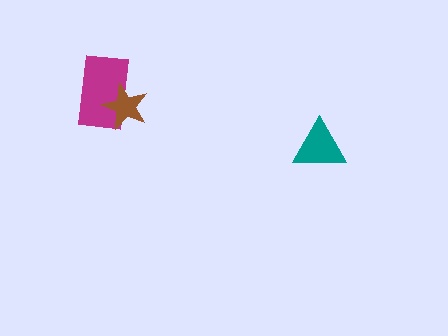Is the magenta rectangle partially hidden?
Yes, it is partially covered by another shape.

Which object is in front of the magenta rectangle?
The brown star is in front of the magenta rectangle.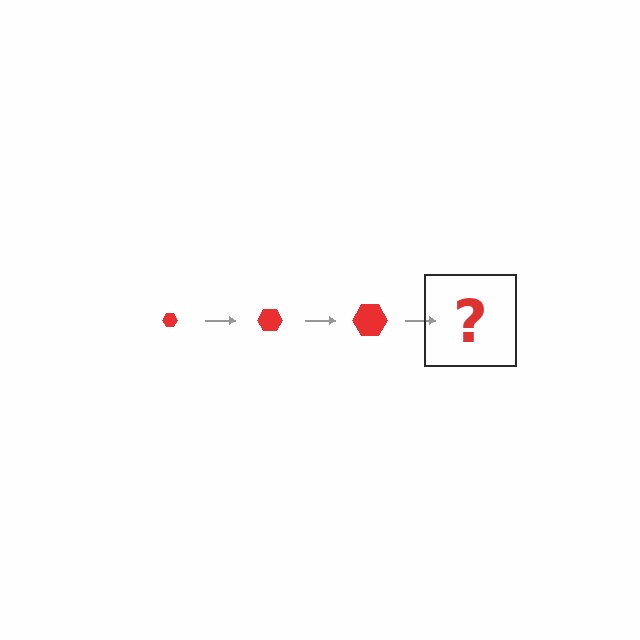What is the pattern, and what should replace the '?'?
The pattern is that the hexagon gets progressively larger each step. The '?' should be a red hexagon, larger than the previous one.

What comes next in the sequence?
The next element should be a red hexagon, larger than the previous one.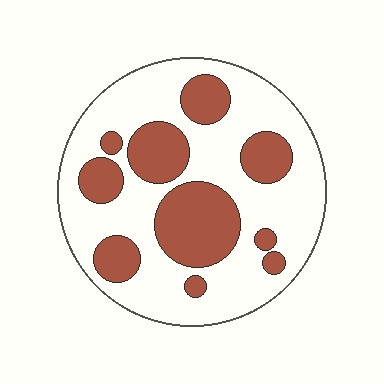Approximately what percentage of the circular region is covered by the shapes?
Approximately 30%.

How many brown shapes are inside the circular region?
10.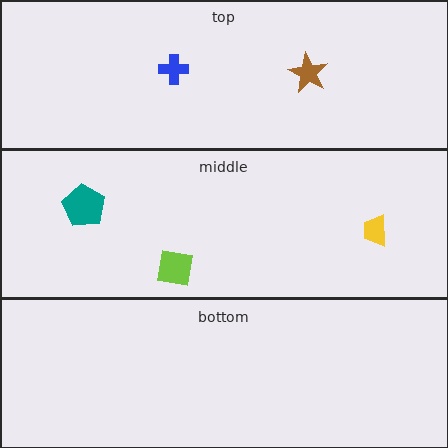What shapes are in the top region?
The blue cross, the brown star.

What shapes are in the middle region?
The lime square, the teal pentagon, the yellow trapezoid.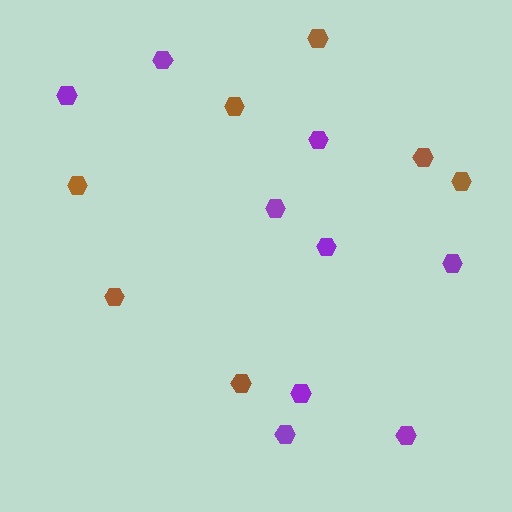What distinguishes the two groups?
There are 2 groups: one group of purple hexagons (9) and one group of brown hexagons (7).